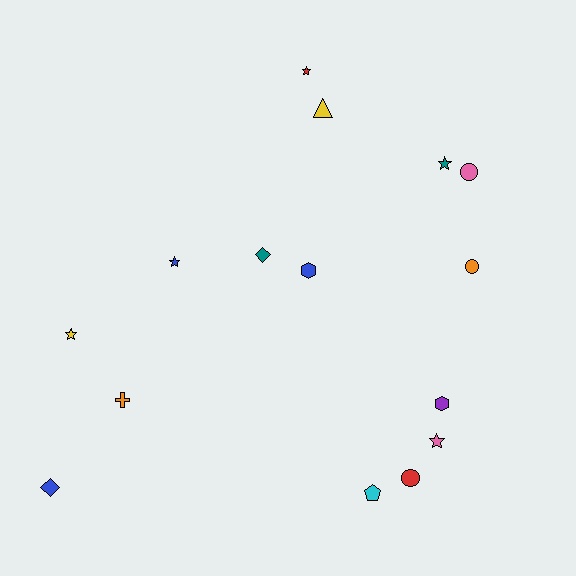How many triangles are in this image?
There is 1 triangle.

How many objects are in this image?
There are 15 objects.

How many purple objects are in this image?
There is 1 purple object.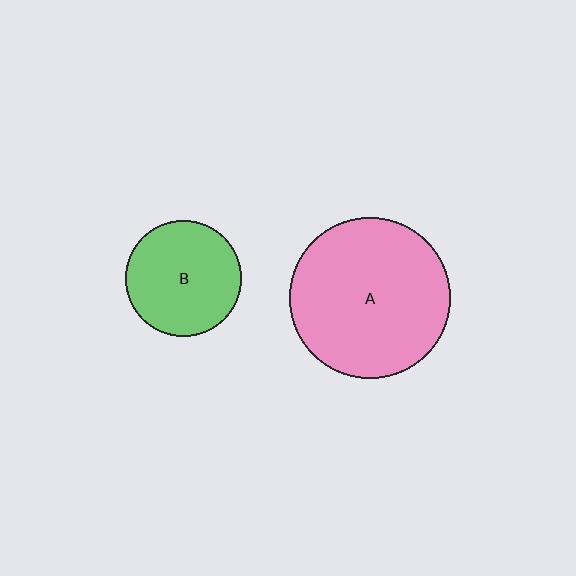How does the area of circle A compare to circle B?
Approximately 1.9 times.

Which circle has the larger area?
Circle A (pink).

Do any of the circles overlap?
No, none of the circles overlap.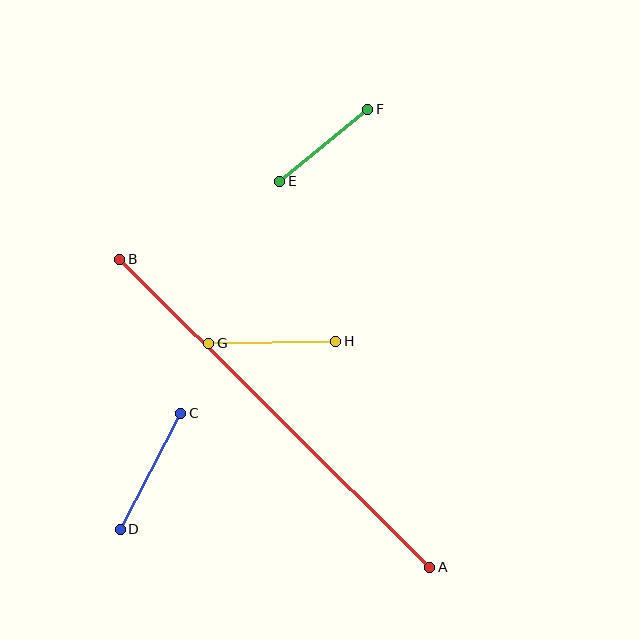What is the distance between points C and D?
The distance is approximately 131 pixels.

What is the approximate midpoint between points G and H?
The midpoint is at approximately (272, 342) pixels.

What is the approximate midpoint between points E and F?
The midpoint is at approximately (324, 145) pixels.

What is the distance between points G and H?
The distance is approximately 127 pixels.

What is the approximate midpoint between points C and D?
The midpoint is at approximately (151, 471) pixels.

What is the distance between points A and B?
The distance is approximately 437 pixels.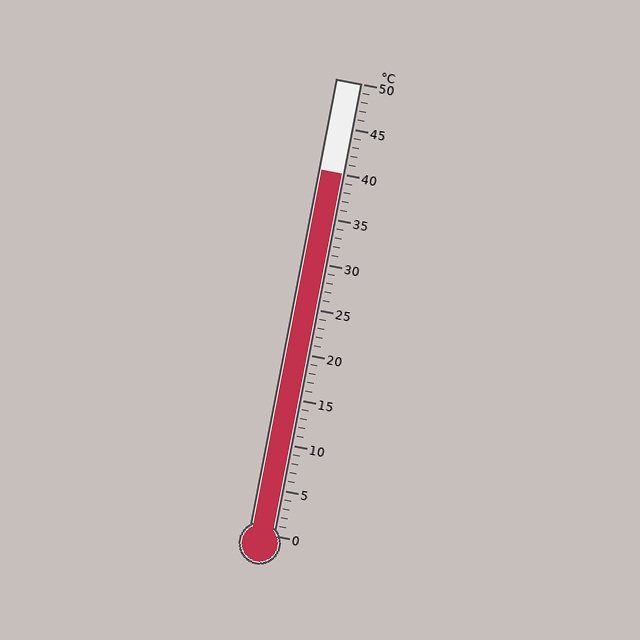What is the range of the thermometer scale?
The thermometer scale ranges from 0°C to 50°C.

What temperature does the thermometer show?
The thermometer shows approximately 40°C.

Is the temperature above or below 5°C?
The temperature is above 5°C.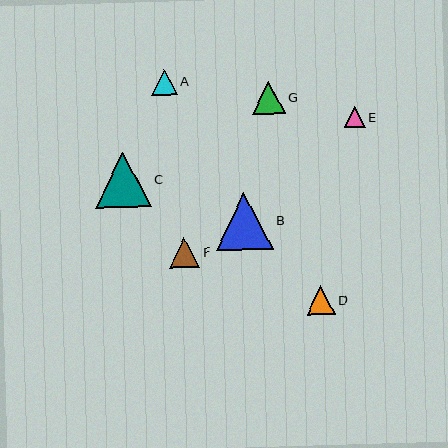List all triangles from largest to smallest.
From largest to smallest: B, C, G, F, D, A, E.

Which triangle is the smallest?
Triangle E is the smallest with a size of approximately 21 pixels.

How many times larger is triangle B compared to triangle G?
Triangle B is approximately 1.7 times the size of triangle G.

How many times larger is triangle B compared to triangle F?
Triangle B is approximately 1.9 times the size of triangle F.